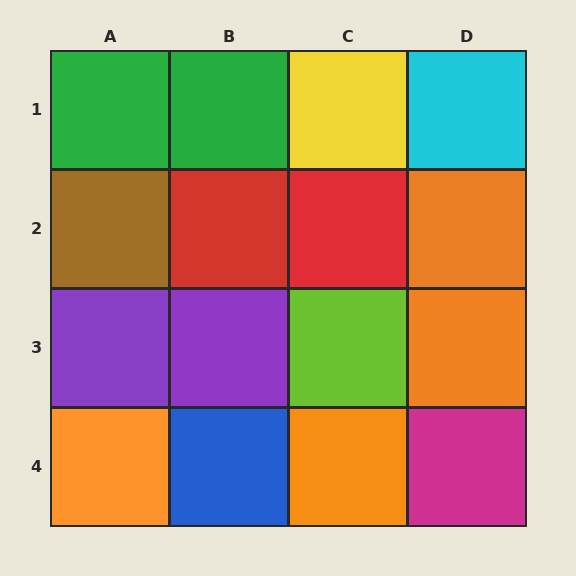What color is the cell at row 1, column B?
Green.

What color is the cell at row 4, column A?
Orange.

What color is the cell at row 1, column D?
Cyan.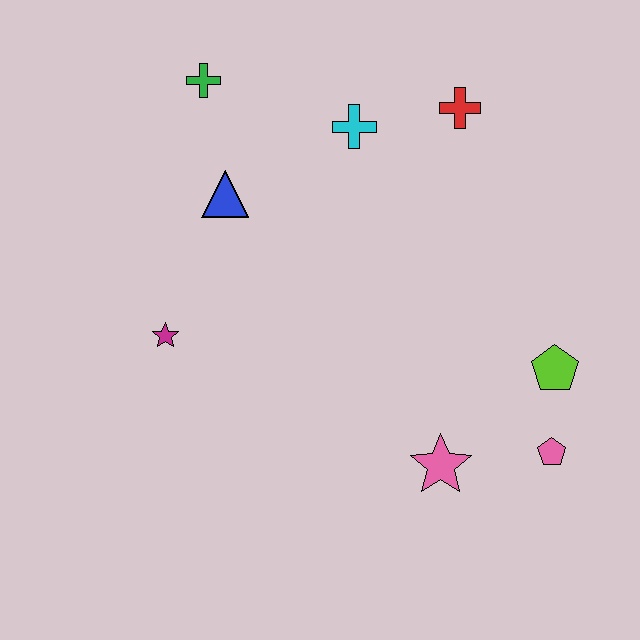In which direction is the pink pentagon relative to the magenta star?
The pink pentagon is to the right of the magenta star.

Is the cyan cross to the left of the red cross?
Yes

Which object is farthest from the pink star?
The green cross is farthest from the pink star.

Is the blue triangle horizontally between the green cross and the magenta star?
No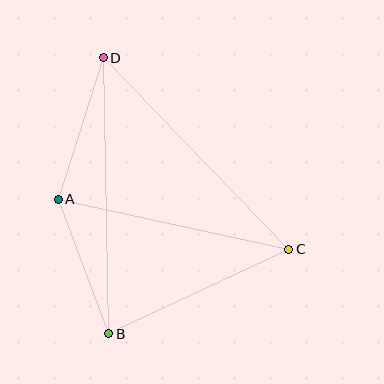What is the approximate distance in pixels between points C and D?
The distance between C and D is approximately 267 pixels.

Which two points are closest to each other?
Points A and B are closest to each other.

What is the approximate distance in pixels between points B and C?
The distance between B and C is approximately 199 pixels.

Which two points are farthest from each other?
Points B and D are farthest from each other.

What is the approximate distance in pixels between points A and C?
The distance between A and C is approximately 236 pixels.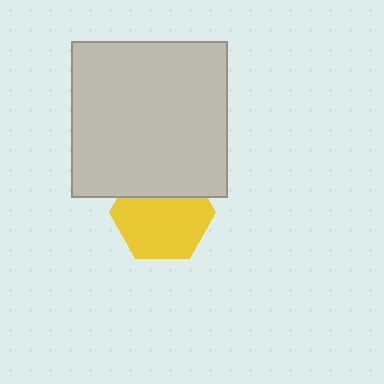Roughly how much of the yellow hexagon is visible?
Most of it is visible (roughly 69%).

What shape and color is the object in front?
The object in front is a light gray square.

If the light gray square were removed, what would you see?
You would see the complete yellow hexagon.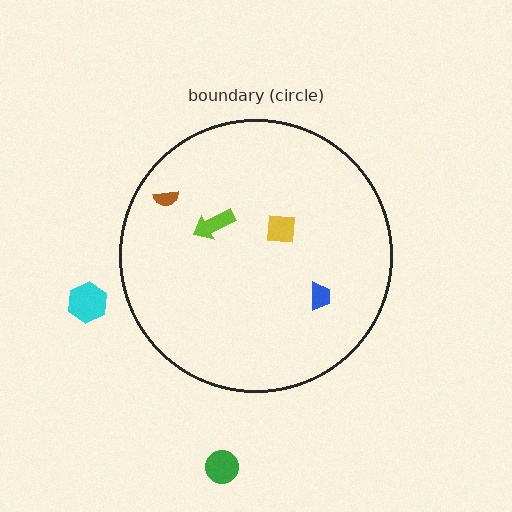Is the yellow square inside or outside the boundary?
Inside.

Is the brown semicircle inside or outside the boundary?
Inside.